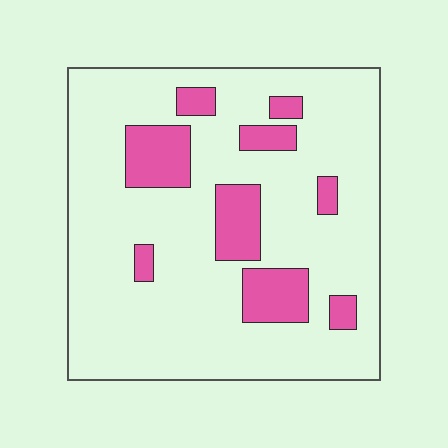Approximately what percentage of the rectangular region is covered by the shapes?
Approximately 20%.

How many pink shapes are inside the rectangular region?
9.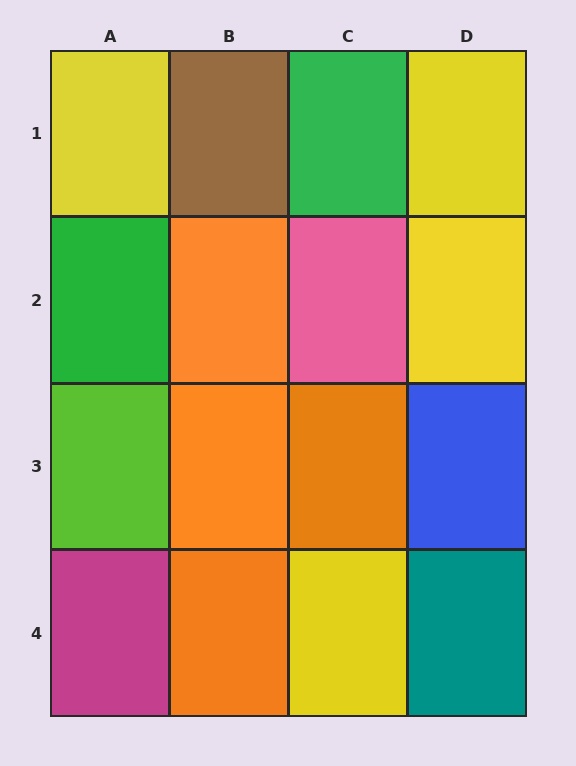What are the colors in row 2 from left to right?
Green, orange, pink, yellow.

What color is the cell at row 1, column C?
Green.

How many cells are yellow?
4 cells are yellow.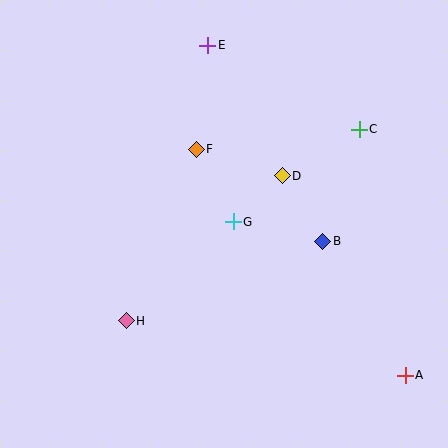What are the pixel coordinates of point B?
Point B is at (323, 241).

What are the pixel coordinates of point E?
Point E is at (207, 45).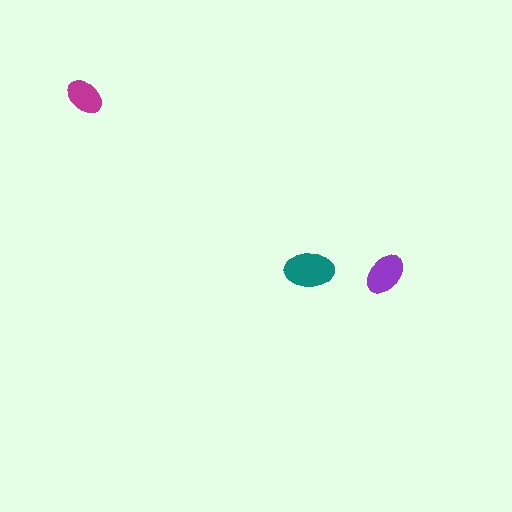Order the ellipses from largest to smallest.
the teal one, the purple one, the magenta one.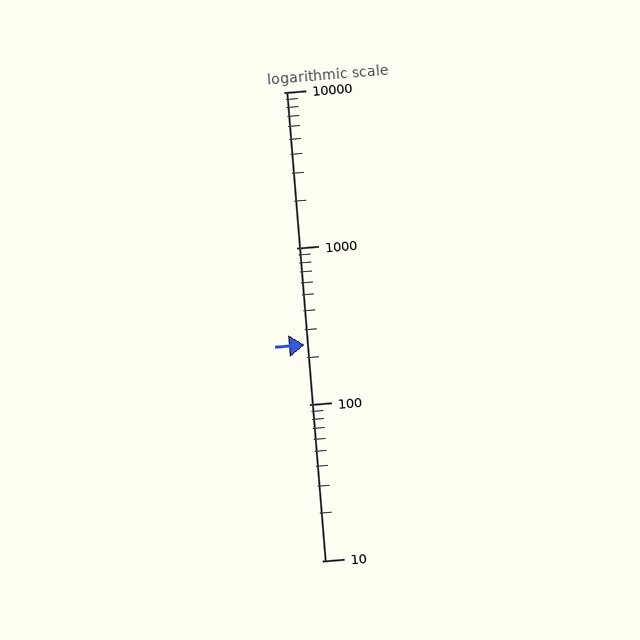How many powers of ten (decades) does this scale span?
The scale spans 3 decades, from 10 to 10000.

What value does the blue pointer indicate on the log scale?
The pointer indicates approximately 240.